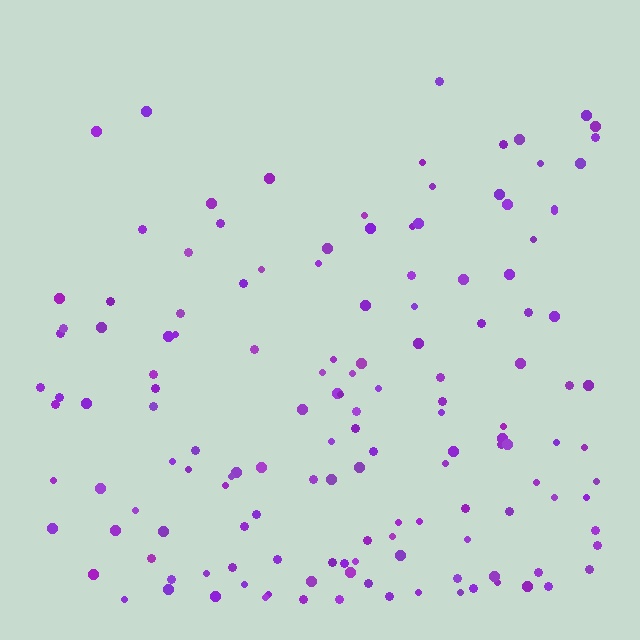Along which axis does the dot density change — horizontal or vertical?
Vertical.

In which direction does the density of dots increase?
From top to bottom, with the bottom side densest.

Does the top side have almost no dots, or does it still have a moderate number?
Still a moderate number, just noticeably fewer than the bottom.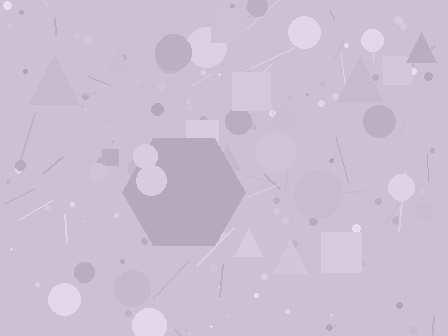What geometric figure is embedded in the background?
A hexagon is embedded in the background.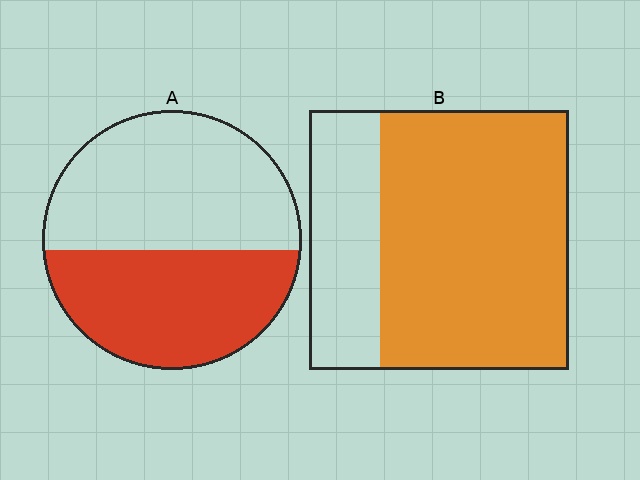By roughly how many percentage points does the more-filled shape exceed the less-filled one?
By roughly 30 percentage points (B over A).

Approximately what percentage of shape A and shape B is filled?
A is approximately 45% and B is approximately 75%.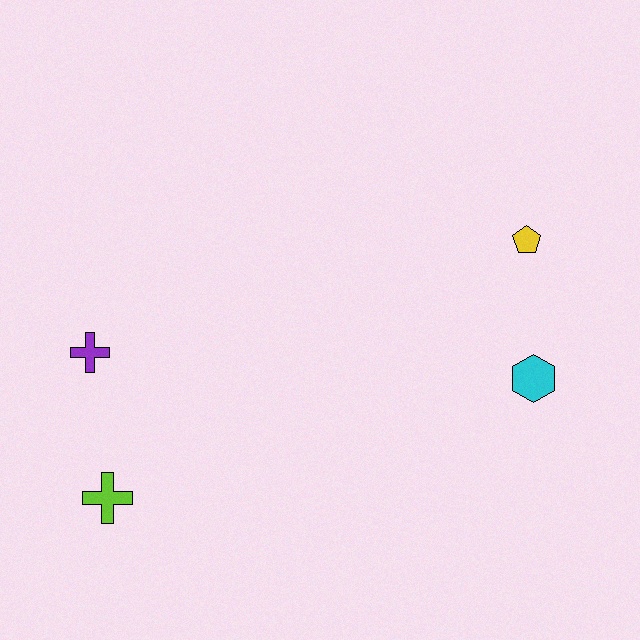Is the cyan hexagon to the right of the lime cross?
Yes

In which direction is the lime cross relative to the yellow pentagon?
The lime cross is to the left of the yellow pentagon.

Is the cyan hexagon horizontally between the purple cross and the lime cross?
No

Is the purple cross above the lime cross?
Yes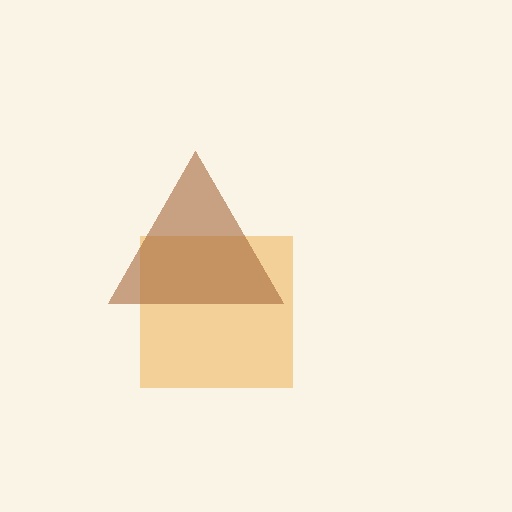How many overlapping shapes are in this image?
There are 2 overlapping shapes in the image.